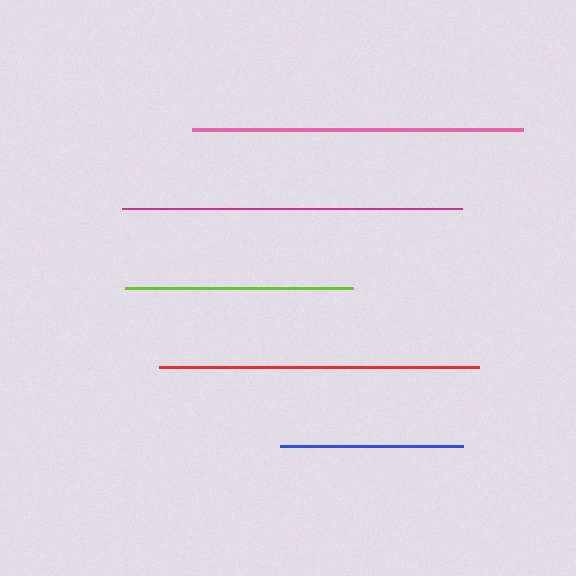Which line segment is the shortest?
The blue line is the shortest at approximately 183 pixels.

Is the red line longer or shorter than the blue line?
The red line is longer than the blue line.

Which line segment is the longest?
The magenta line is the longest at approximately 339 pixels.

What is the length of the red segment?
The red segment is approximately 320 pixels long.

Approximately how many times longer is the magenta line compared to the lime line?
The magenta line is approximately 1.5 times the length of the lime line.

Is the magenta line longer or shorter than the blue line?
The magenta line is longer than the blue line.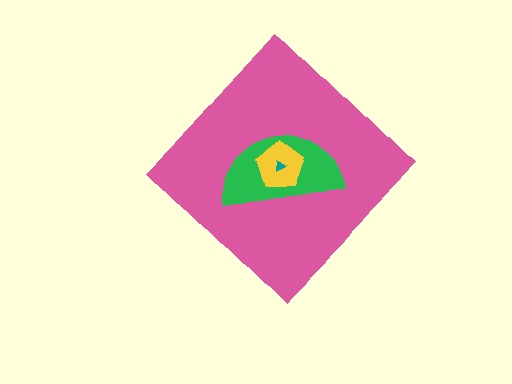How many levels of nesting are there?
4.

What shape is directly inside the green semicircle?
The yellow pentagon.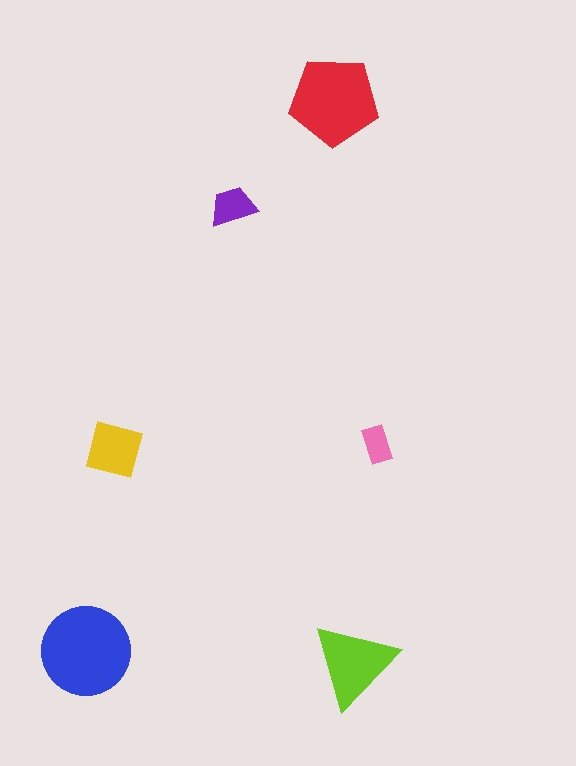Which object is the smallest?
The pink rectangle.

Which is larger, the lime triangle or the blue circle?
The blue circle.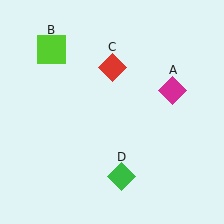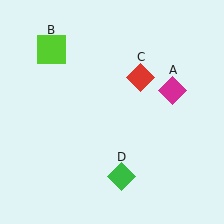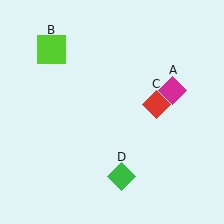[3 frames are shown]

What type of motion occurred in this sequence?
The red diamond (object C) rotated clockwise around the center of the scene.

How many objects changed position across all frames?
1 object changed position: red diamond (object C).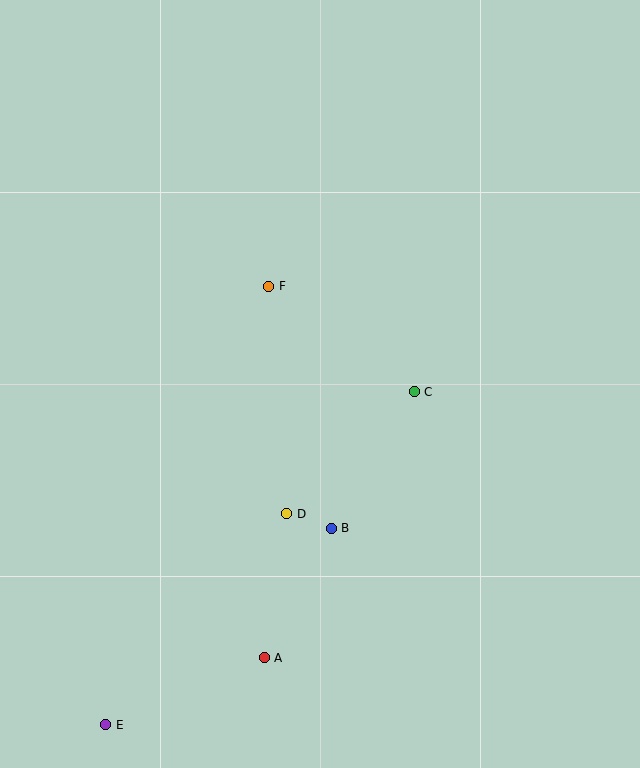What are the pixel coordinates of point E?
Point E is at (106, 725).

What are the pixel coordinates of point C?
Point C is at (414, 392).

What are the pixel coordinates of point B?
Point B is at (331, 528).